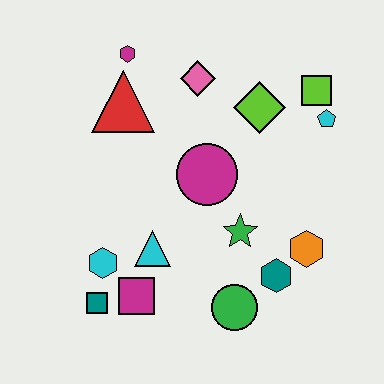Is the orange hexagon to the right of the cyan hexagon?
Yes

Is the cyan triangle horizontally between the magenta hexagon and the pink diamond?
Yes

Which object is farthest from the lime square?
The teal square is farthest from the lime square.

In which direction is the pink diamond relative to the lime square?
The pink diamond is to the left of the lime square.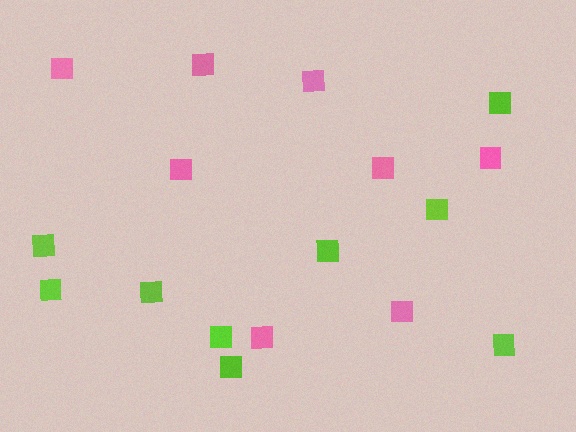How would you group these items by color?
There are 2 groups: one group of lime squares (9) and one group of pink squares (8).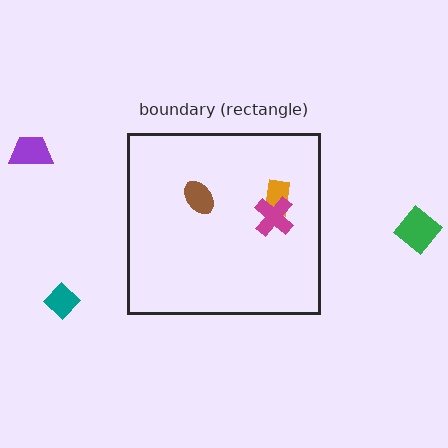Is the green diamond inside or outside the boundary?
Outside.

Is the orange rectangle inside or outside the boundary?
Inside.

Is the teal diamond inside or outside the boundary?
Outside.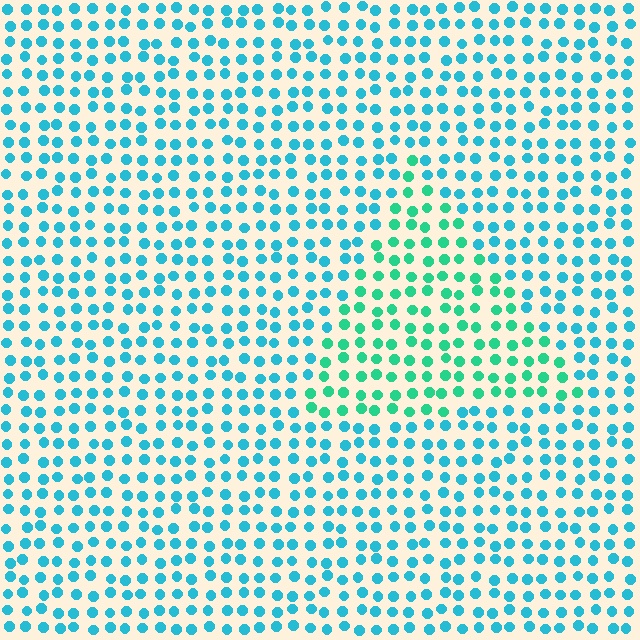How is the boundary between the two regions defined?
The boundary is defined purely by a slight shift in hue (about 33 degrees). Spacing, size, and orientation are identical on both sides.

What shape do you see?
I see a triangle.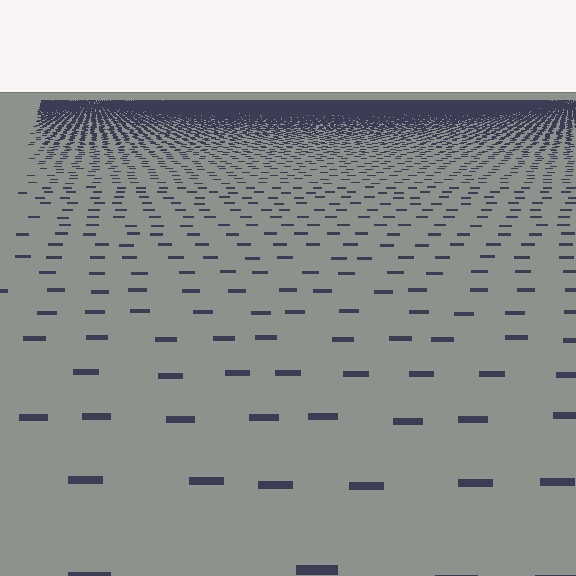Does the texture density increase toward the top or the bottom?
Density increases toward the top.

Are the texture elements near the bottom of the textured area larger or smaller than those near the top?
Larger. Near the bottom, elements are closer to the viewer and appear at a bigger on-screen size.